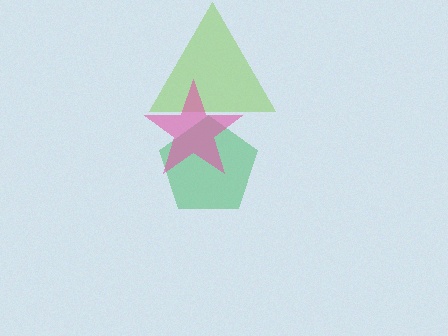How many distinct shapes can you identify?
There are 3 distinct shapes: a green pentagon, a lime triangle, a pink star.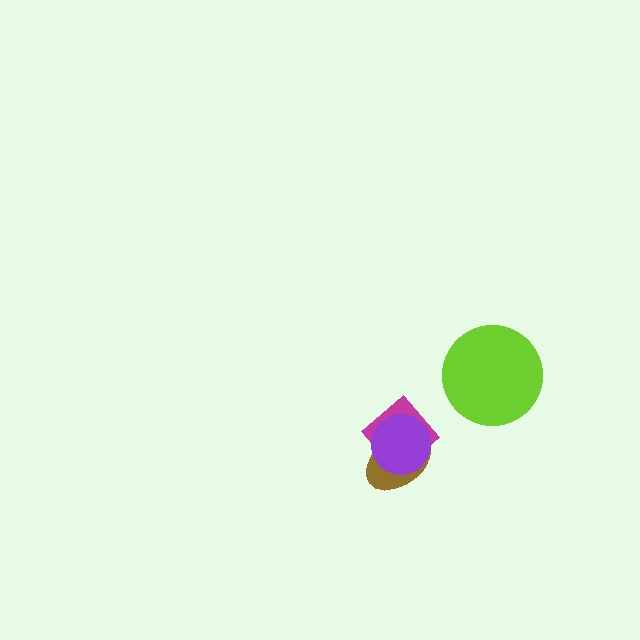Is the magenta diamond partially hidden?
Yes, it is partially covered by another shape.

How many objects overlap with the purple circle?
2 objects overlap with the purple circle.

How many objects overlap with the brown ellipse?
2 objects overlap with the brown ellipse.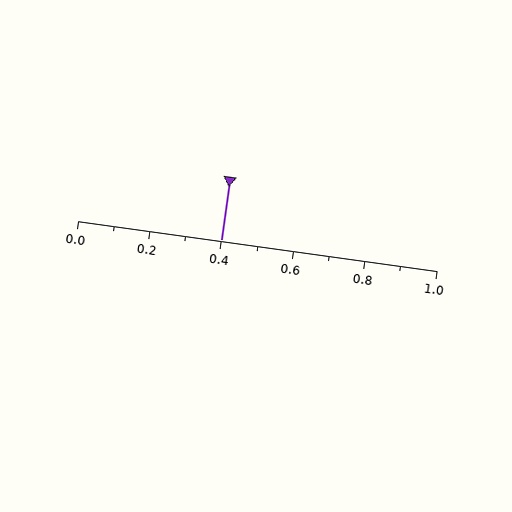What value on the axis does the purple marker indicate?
The marker indicates approximately 0.4.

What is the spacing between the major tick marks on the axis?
The major ticks are spaced 0.2 apart.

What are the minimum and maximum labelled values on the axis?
The axis runs from 0.0 to 1.0.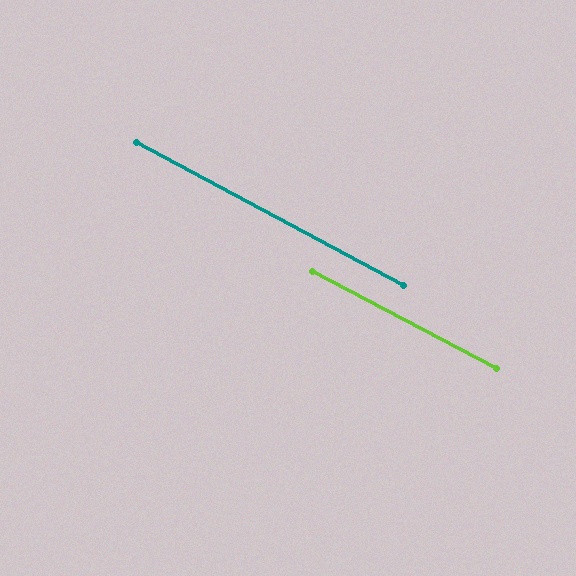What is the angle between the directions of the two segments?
Approximately 0 degrees.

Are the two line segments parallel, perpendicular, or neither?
Parallel — their directions differ by only 0.4°.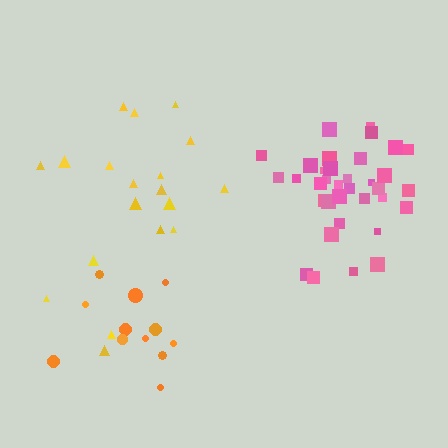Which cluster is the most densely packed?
Pink.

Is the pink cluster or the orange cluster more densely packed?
Pink.